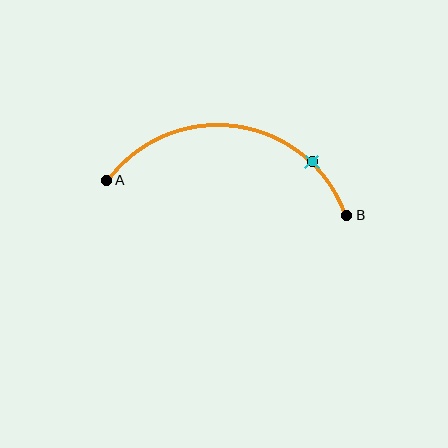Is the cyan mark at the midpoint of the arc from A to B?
No. The cyan mark lies on the arc but is closer to endpoint B. The arc midpoint would be at the point on the curve equidistant along the arc from both A and B.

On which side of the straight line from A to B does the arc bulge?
The arc bulges above the straight line connecting A and B.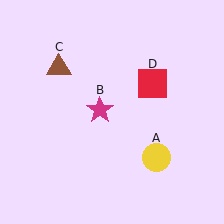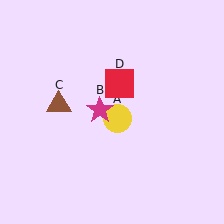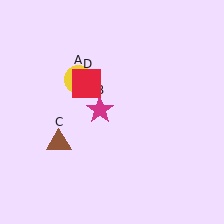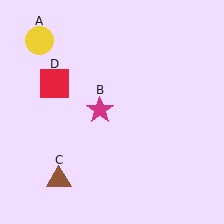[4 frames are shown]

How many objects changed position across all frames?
3 objects changed position: yellow circle (object A), brown triangle (object C), red square (object D).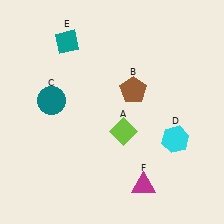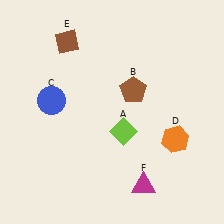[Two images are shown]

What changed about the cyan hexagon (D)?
In Image 1, D is cyan. In Image 2, it changed to orange.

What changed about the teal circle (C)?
In Image 1, C is teal. In Image 2, it changed to blue.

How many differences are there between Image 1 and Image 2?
There are 3 differences between the two images.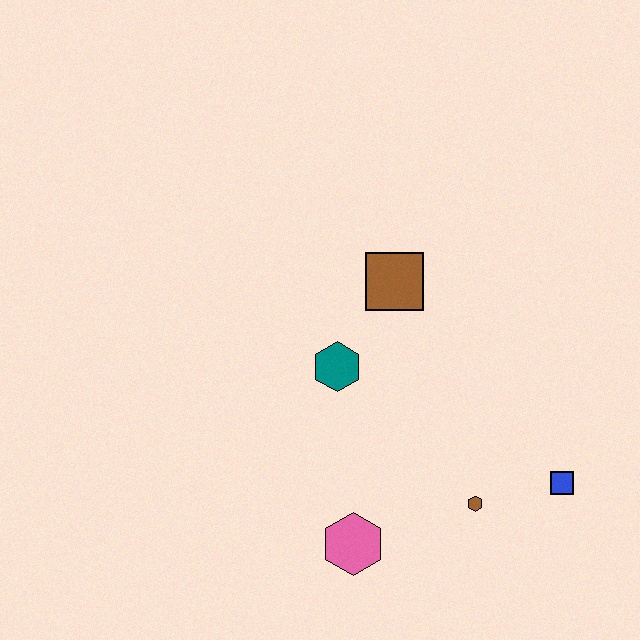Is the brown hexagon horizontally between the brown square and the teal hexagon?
No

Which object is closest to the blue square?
The brown hexagon is closest to the blue square.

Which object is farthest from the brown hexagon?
The brown square is farthest from the brown hexagon.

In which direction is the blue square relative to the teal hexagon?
The blue square is to the right of the teal hexagon.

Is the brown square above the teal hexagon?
Yes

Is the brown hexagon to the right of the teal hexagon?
Yes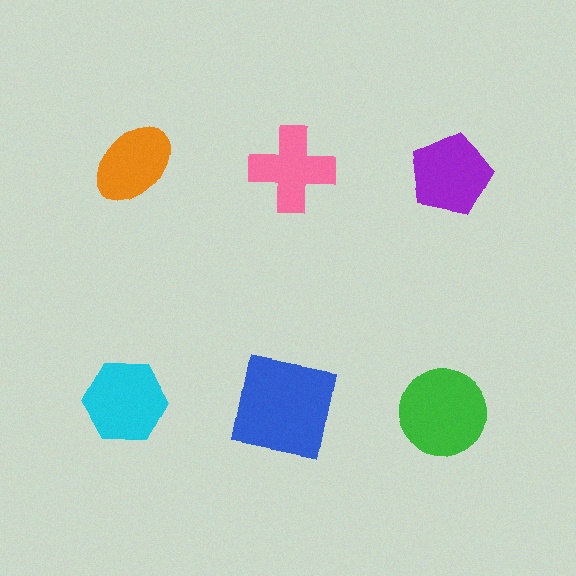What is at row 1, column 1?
An orange ellipse.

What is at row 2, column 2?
A blue square.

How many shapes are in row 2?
3 shapes.